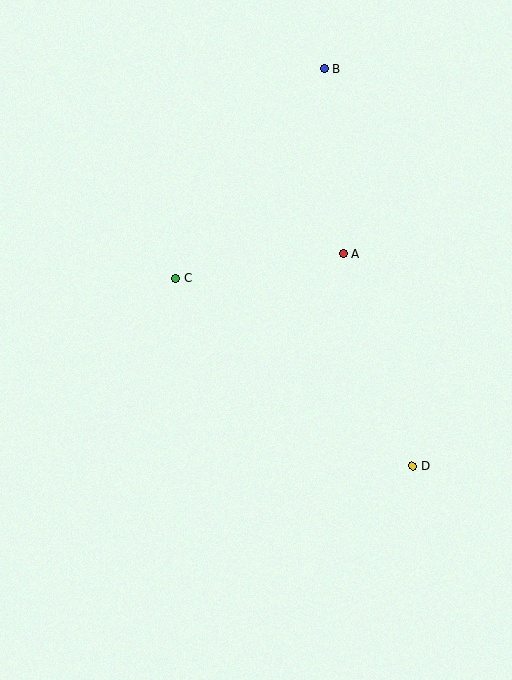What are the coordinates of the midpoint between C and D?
The midpoint between C and D is at (294, 372).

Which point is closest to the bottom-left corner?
Point C is closest to the bottom-left corner.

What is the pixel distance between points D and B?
The distance between D and B is 407 pixels.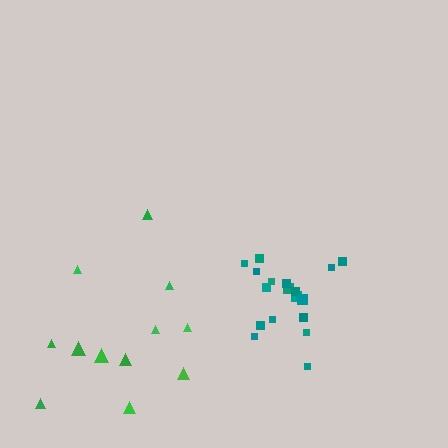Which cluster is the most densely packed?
Teal.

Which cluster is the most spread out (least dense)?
Green.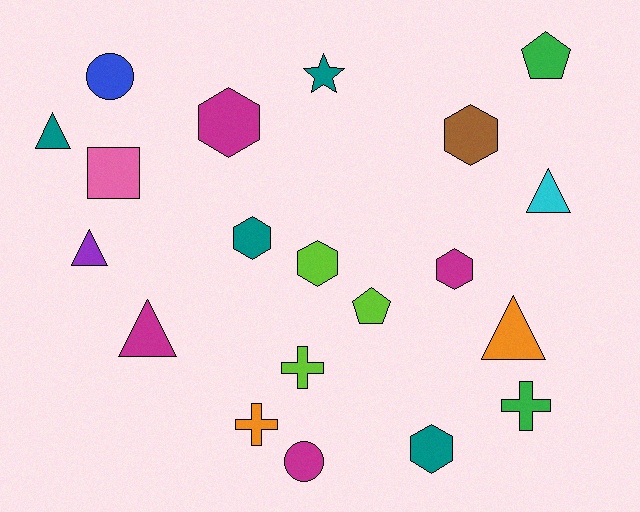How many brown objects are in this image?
There is 1 brown object.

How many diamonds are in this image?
There are no diamonds.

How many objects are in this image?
There are 20 objects.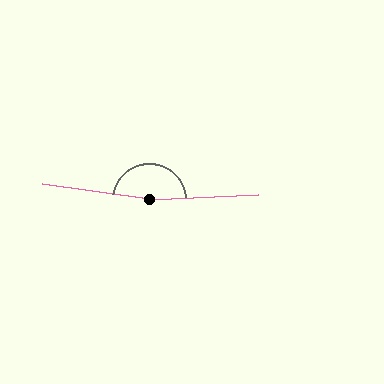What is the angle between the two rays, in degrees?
Approximately 169 degrees.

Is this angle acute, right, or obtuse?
It is obtuse.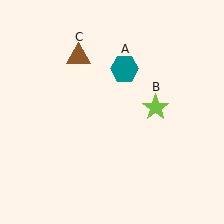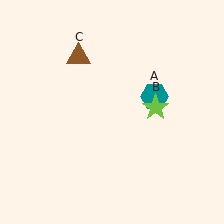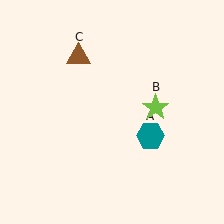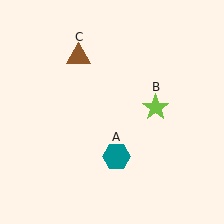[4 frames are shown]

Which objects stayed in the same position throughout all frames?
Lime star (object B) and brown triangle (object C) remained stationary.